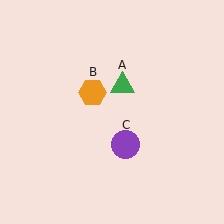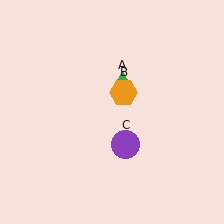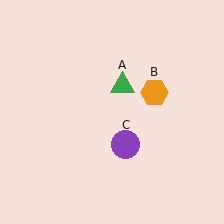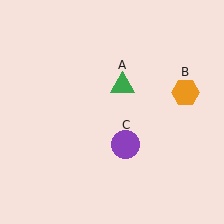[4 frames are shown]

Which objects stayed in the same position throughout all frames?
Green triangle (object A) and purple circle (object C) remained stationary.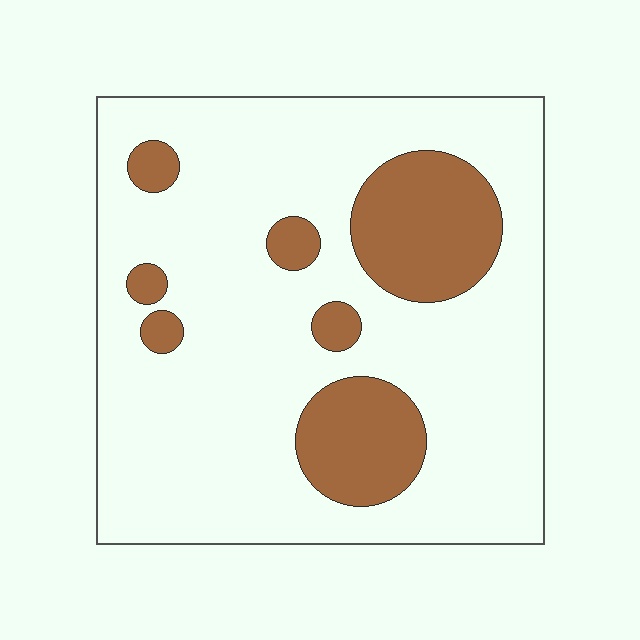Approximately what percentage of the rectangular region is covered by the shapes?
Approximately 20%.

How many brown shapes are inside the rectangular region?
7.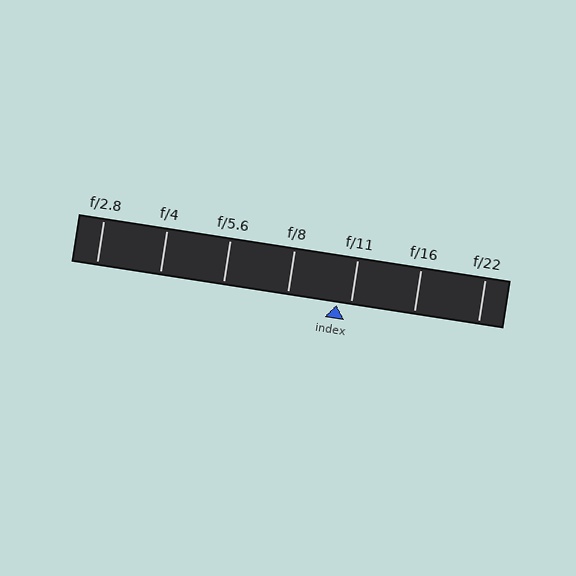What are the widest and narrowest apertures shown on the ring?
The widest aperture shown is f/2.8 and the narrowest is f/22.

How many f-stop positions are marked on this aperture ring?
There are 7 f-stop positions marked.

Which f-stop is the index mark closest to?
The index mark is closest to f/11.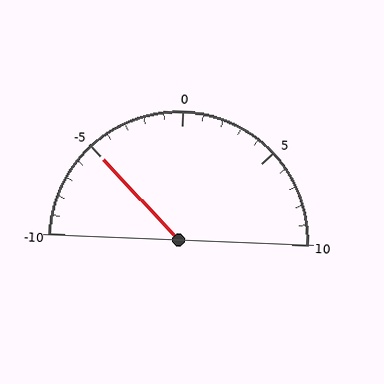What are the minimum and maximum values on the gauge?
The gauge ranges from -10 to 10.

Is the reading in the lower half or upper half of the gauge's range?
The reading is in the lower half of the range (-10 to 10).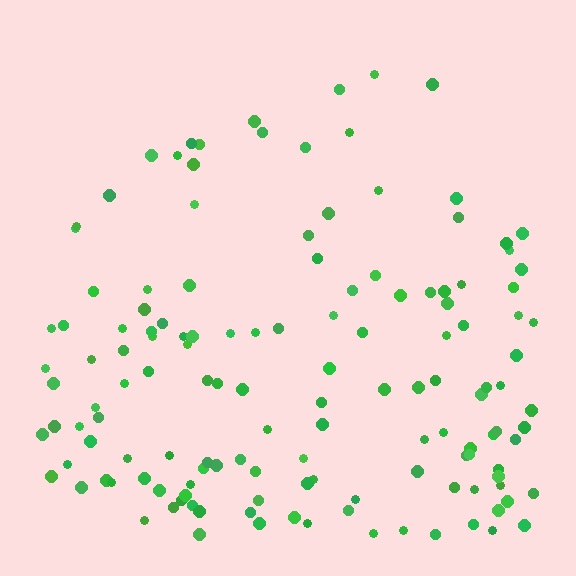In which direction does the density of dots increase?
From top to bottom, with the bottom side densest.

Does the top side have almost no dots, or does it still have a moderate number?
Still a moderate number, just noticeably fewer than the bottom.